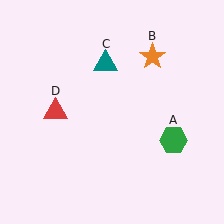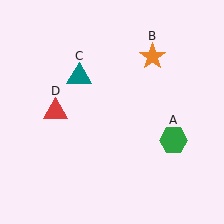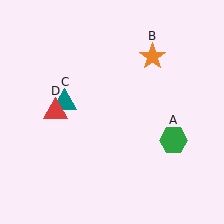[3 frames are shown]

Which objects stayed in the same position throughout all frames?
Green hexagon (object A) and orange star (object B) and red triangle (object D) remained stationary.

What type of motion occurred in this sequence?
The teal triangle (object C) rotated counterclockwise around the center of the scene.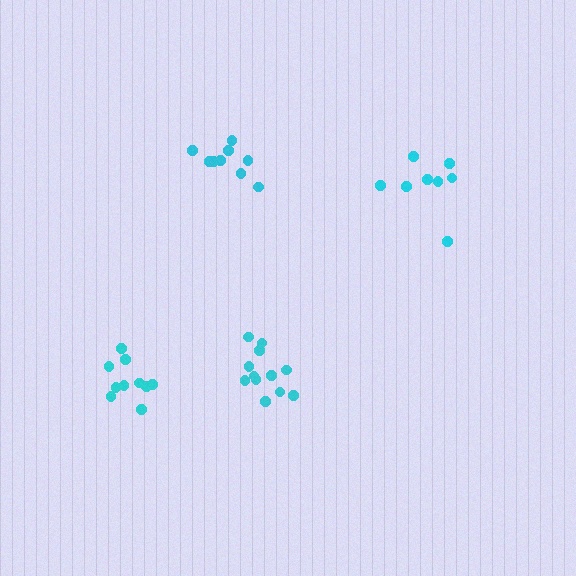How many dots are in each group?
Group 1: 12 dots, Group 2: 9 dots, Group 3: 8 dots, Group 4: 10 dots (39 total).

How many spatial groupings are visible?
There are 4 spatial groupings.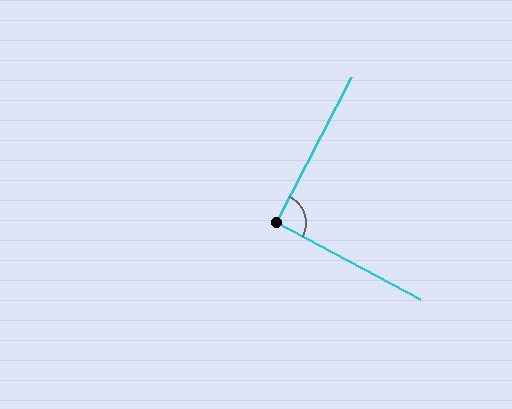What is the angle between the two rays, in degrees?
Approximately 91 degrees.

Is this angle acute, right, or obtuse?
It is approximately a right angle.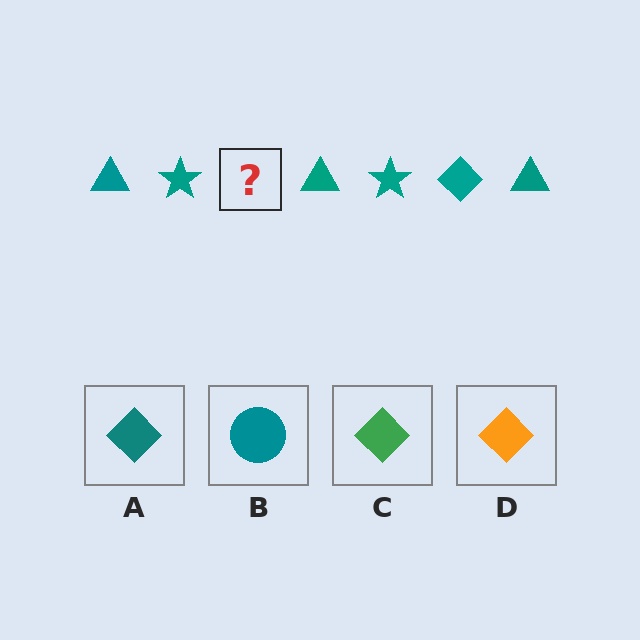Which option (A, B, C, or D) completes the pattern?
A.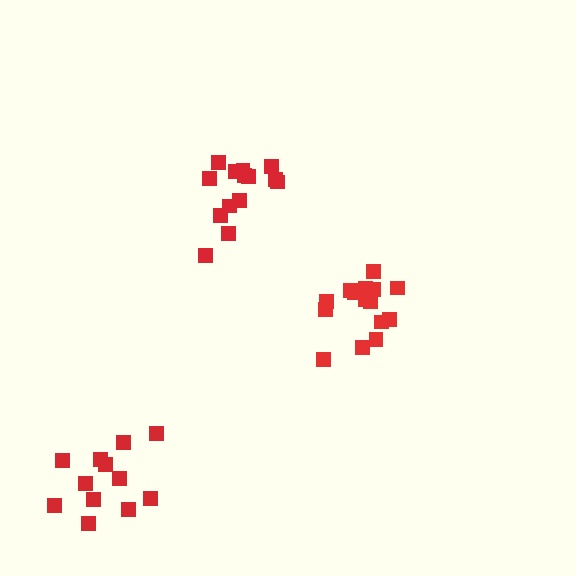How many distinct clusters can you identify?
There are 3 distinct clusters.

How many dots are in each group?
Group 1: 15 dots, Group 2: 14 dots, Group 3: 12 dots (41 total).